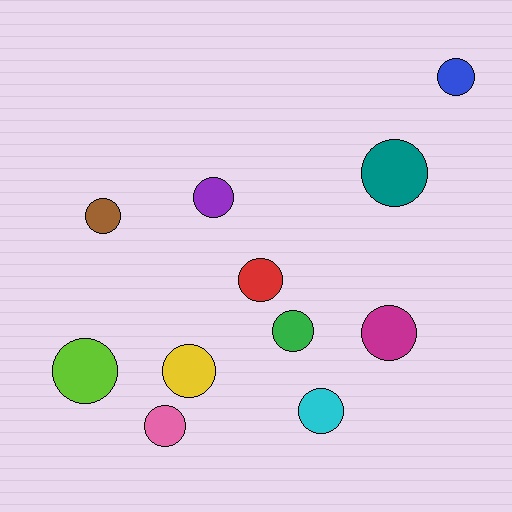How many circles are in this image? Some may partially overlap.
There are 11 circles.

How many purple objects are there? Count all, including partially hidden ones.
There is 1 purple object.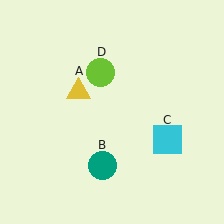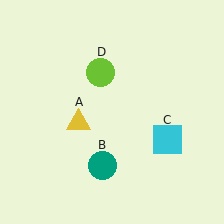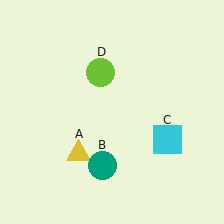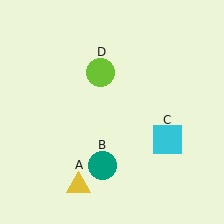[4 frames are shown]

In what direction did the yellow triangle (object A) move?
The yellow triangle (object A) moved down.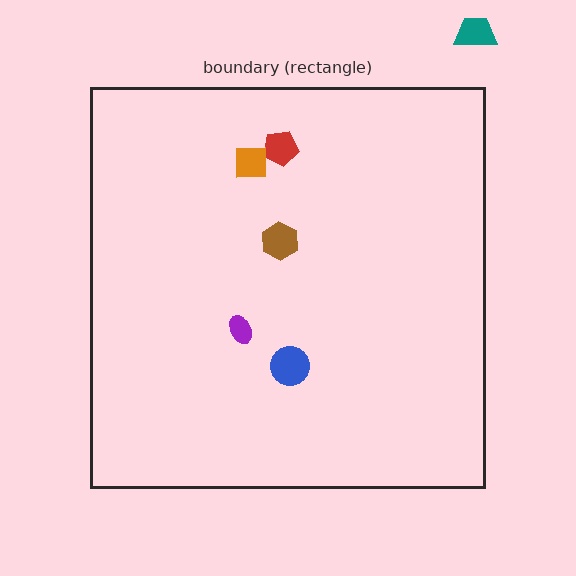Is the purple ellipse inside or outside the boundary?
Inside.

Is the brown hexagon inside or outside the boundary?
Inside.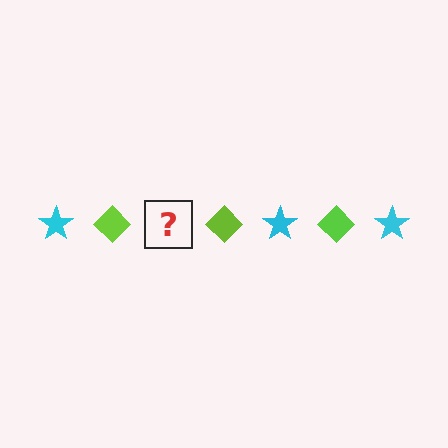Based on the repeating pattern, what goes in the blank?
The blank should be a cyan star.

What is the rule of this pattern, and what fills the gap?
The rule is that the pattern alternates between cyan star and lime diamond. The gap should be filled with a cyan star.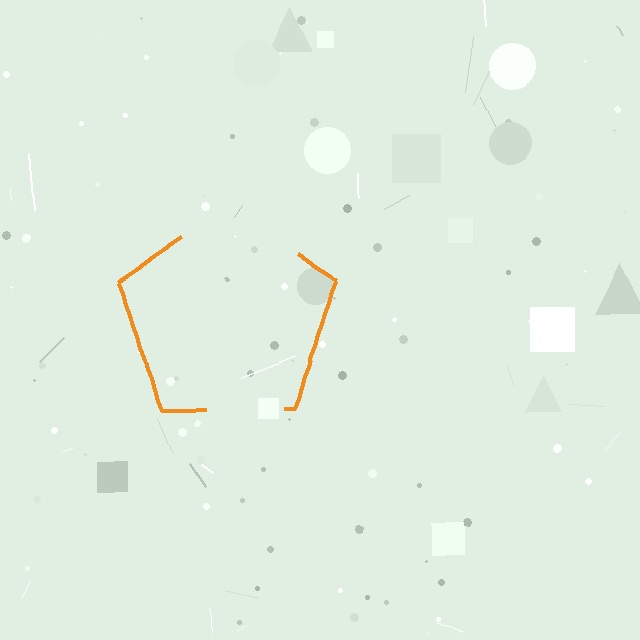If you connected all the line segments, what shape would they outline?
They would outline a pentagon.